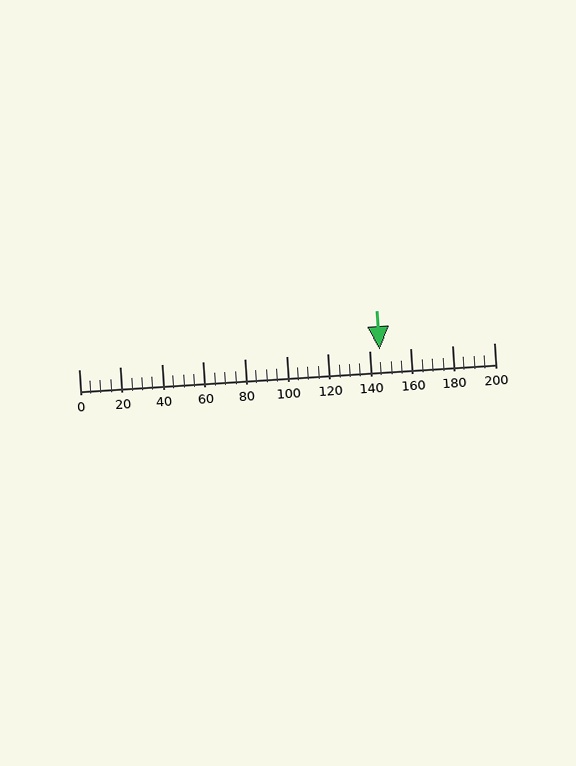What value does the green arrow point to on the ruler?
The green arrow points to approximately 145.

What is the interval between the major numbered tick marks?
The major tick marks are spaced 20 units apart.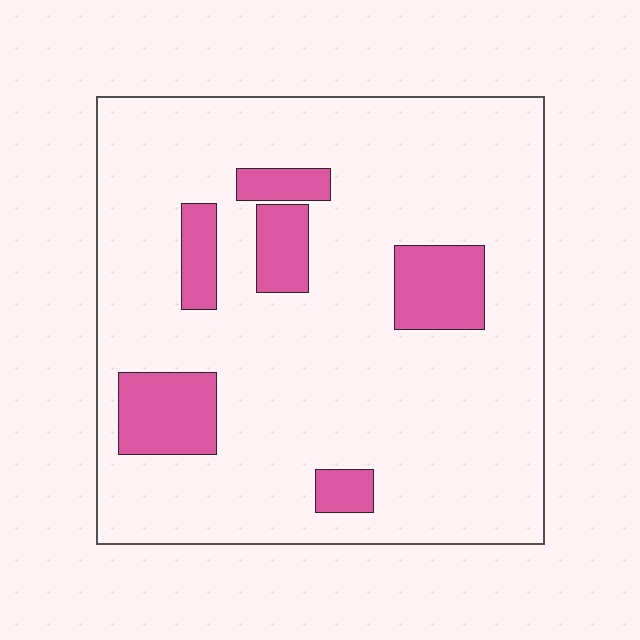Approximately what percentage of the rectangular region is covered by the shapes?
Approximately 15%.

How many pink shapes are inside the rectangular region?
6.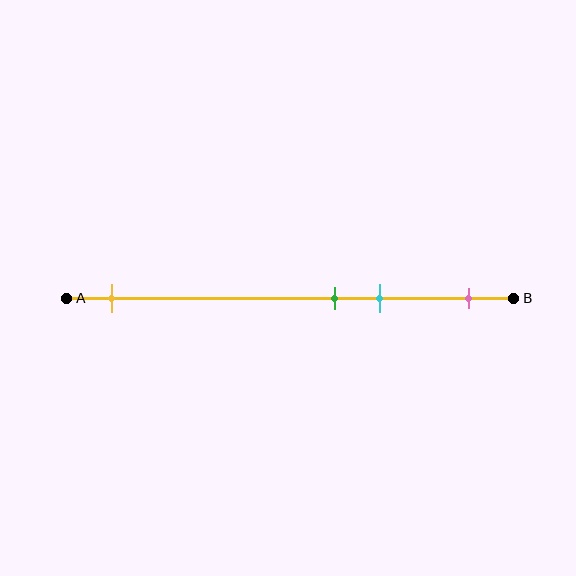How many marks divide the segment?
There are 4 marks dividing the segment.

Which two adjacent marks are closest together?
The green and cyan marks are the closest adjacent pair.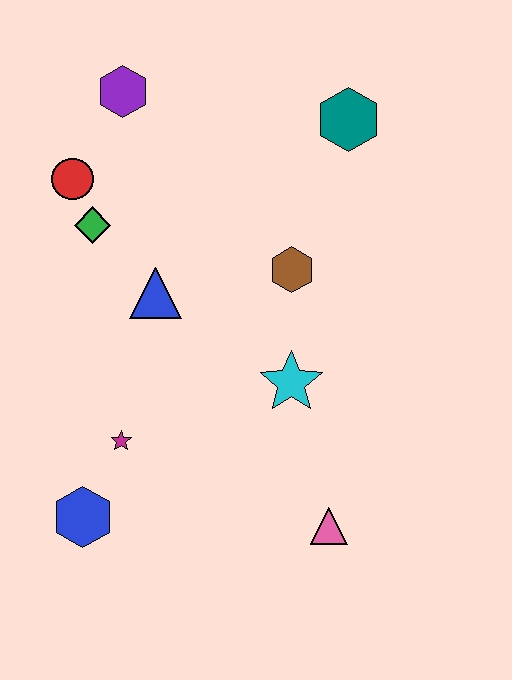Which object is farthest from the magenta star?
The teal hexagon is farthest from the magenta star.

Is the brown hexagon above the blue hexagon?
Yes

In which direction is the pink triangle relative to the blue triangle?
The pink triangle is below the blue triangle.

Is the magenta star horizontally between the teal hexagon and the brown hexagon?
No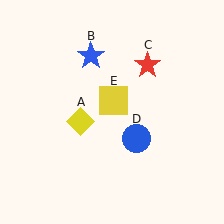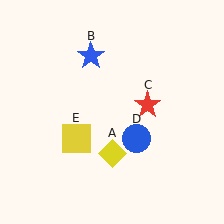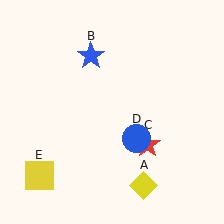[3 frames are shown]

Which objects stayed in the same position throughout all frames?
Blue star (object B) and blue circle (object D) remained stationary.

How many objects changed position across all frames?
3 objects changed position: yellow diamond (object A), red star (object C), yellow square (object E).